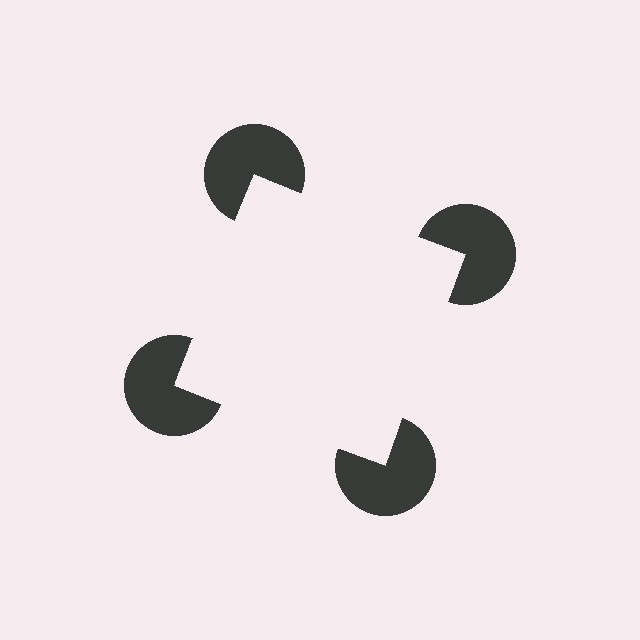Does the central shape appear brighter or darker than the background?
It typically appears slightly brighter than the background, even though no actual brightness change is drawn.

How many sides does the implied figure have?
4 sides.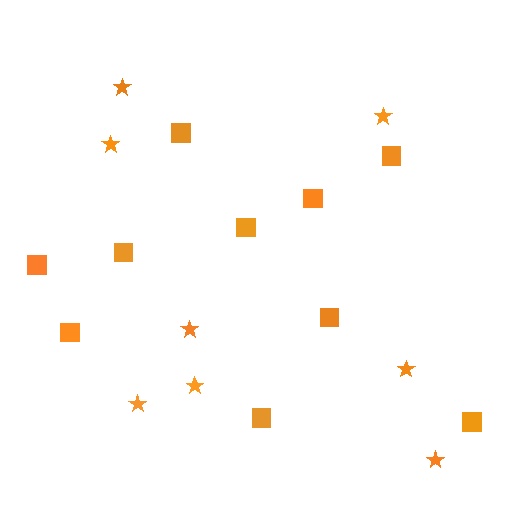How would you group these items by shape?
There are 2 groups: one group of squares (10) and one group of stars (8).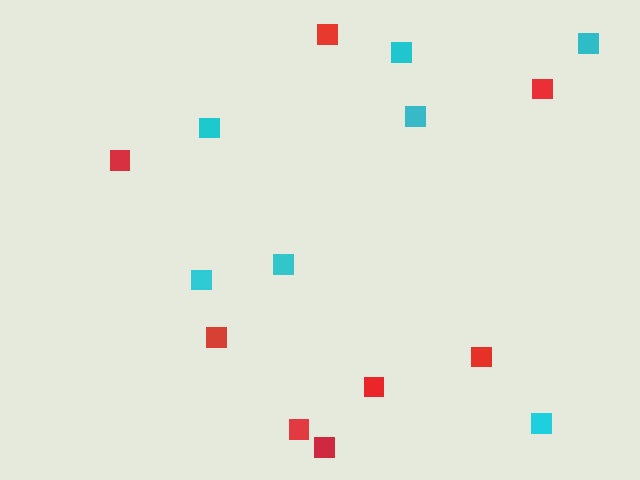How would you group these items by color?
There are 2 groups: one group of red squares (8) and one group of cyan squares (7).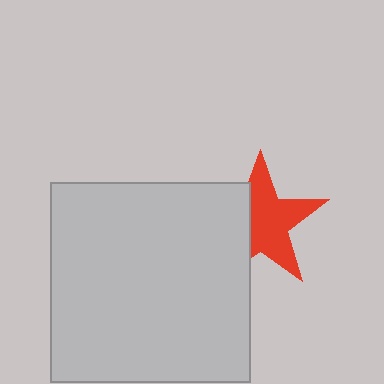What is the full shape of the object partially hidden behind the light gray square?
The partially hidden object is a red star.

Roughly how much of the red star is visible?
About half of it is visible (roughly 63%).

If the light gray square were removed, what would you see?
You would see the complete red star.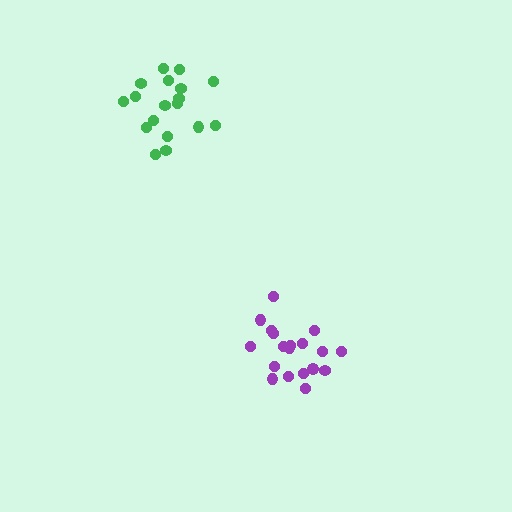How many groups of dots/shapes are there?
There are 2 groups.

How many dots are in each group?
Group 1: 19 dots, Group 2: 18 dots (37 total).